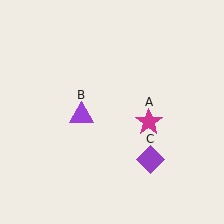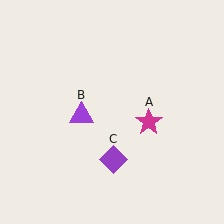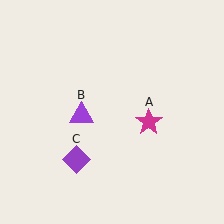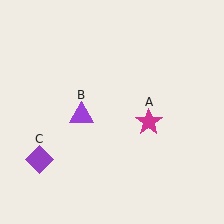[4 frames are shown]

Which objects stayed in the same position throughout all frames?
Magenta star (object A) and purple triangle (object B) remained stationary.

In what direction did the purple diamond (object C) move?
The purple diamond (object C) moved left.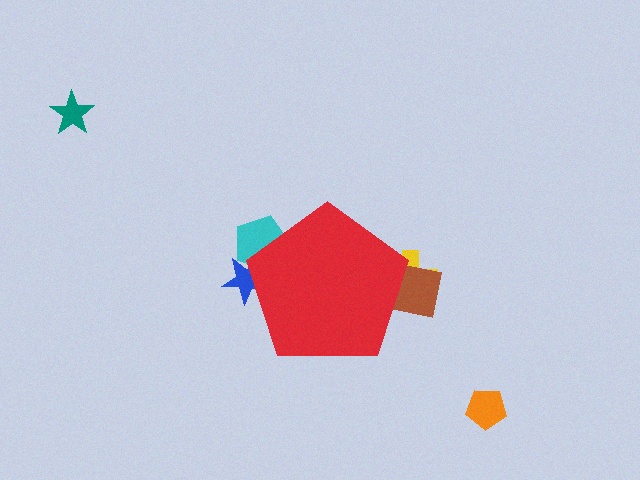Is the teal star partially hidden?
No, the teal star is fully visible.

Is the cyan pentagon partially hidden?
Yes, the cyan pentagon is partially hidden behind the red pentagon.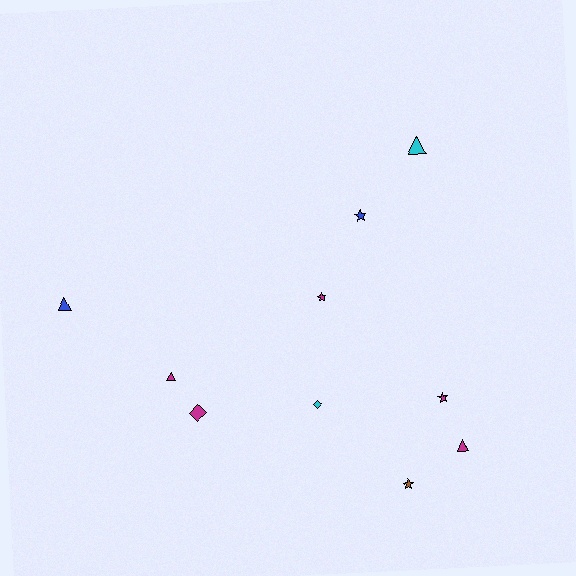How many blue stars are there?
There is 1 blue star.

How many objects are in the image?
There are 10 objects.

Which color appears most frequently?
Magenta, with 5 objects.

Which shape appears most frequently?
Triangle, with 4 objects.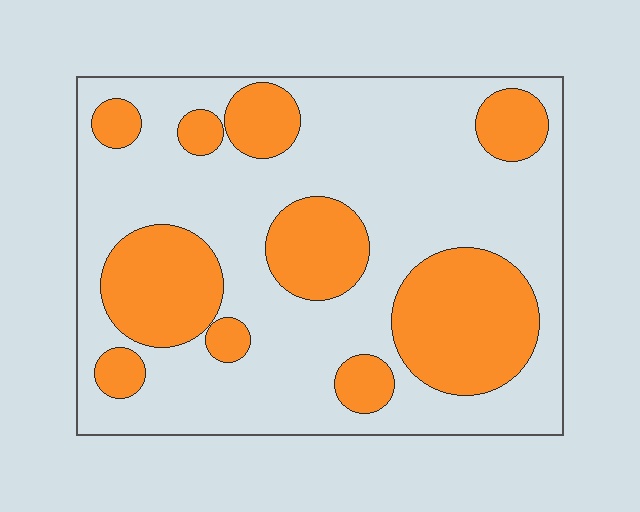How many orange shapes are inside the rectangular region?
10.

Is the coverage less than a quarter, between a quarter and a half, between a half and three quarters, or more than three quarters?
Between a quarter and a half.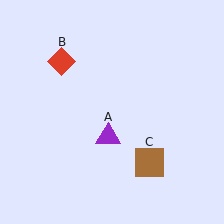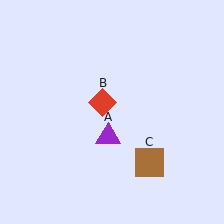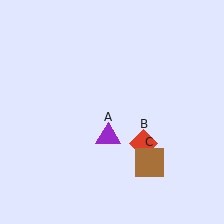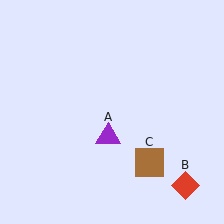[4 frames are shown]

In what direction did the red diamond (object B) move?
The red diamond (object B) moved down and to the right.